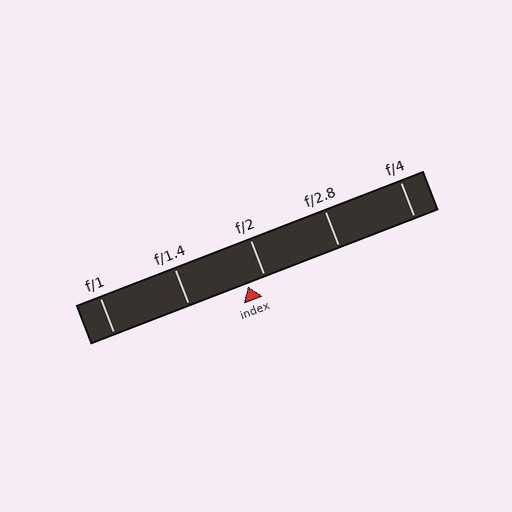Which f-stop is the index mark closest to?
The index mark is closest to f/2.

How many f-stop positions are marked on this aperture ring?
There are 5 f-stop positions marked.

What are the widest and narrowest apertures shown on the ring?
The widest aperture shown is f/1 and the narrowest is f/4.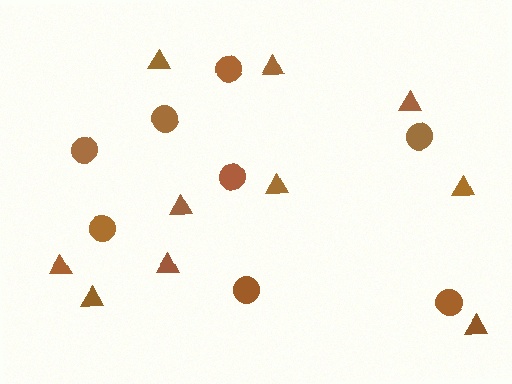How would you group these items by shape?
There are 2 groups: one group of circles (8) and one group of triangles (10).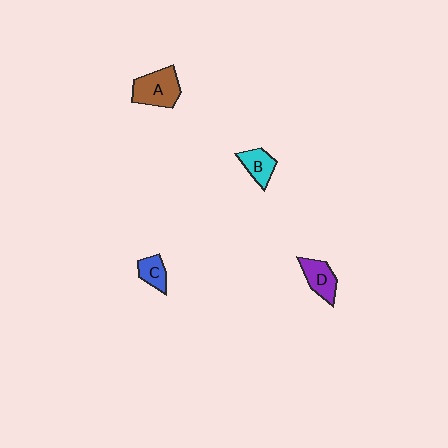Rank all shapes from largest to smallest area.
From largest to smallest: A (brown), D (purple), B (cyan), C (blue).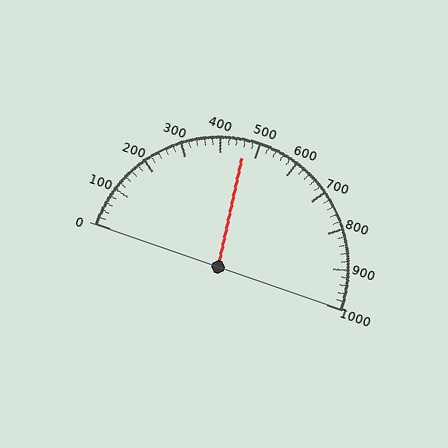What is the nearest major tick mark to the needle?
The nearest major tick mark is 500.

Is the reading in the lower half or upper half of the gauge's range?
The reading is in the lower half of the range (0 to 1000).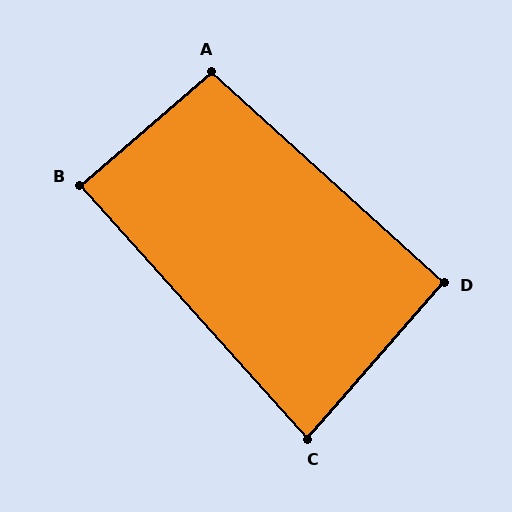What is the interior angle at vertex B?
Approximately 89 degrees (approximately right).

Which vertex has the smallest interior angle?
C, at approximately 83 degrees.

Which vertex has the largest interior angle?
A, at approximately 97 degrees.